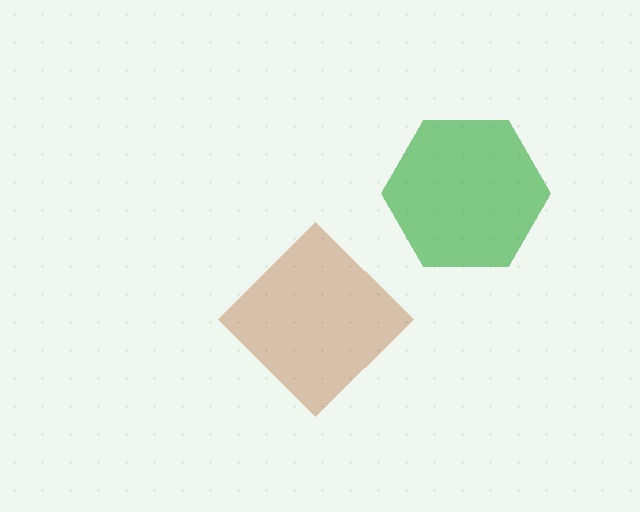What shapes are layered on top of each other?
The layered shapes are: a green hexagon, a brown diamond.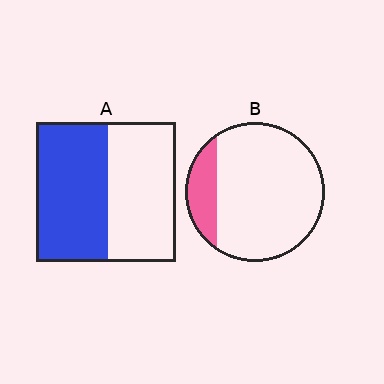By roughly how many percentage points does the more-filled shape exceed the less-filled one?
By roughly 35 percentage points (A over B).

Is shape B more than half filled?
No.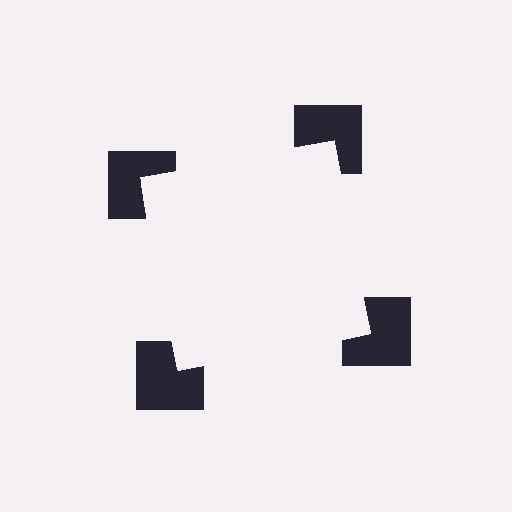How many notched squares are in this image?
There are 4 — one at each vertex of the illusory square.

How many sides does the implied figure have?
4 sides.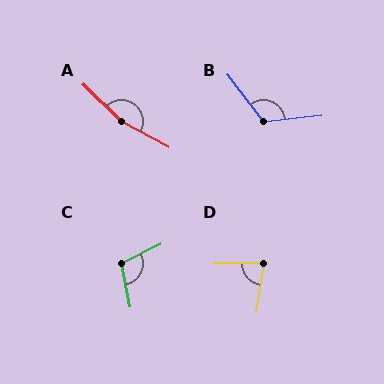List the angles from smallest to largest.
D (81°), C (105°), B (121°), A (164°).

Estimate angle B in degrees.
Approximately 121 degrees.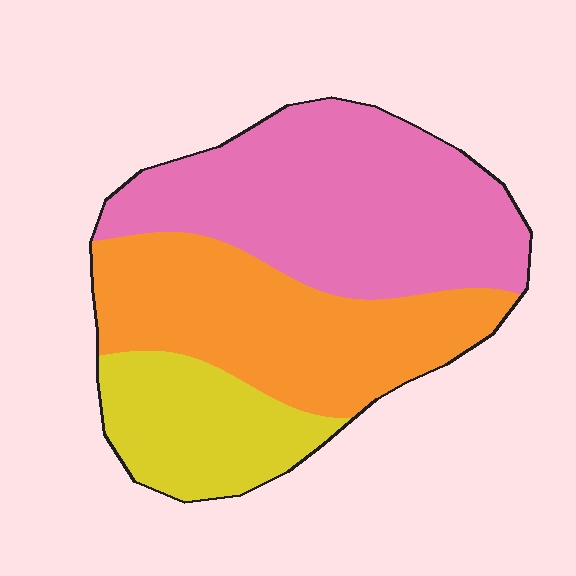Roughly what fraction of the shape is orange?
Orange covers 36% of the shape.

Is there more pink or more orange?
Pink.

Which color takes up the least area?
Yellow, at roughly 20%.